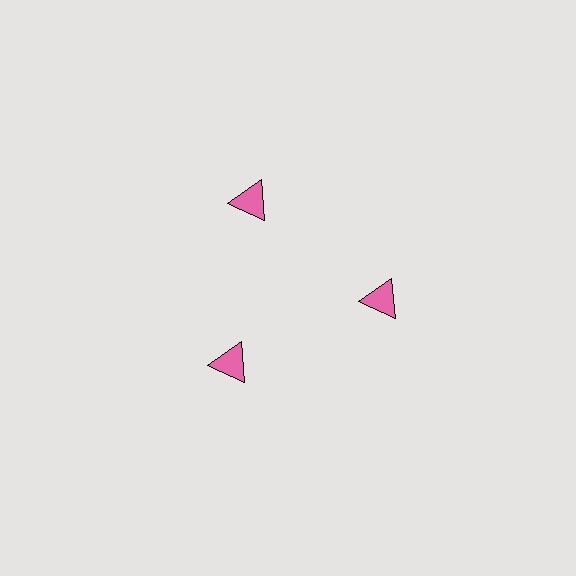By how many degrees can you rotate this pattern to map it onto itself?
The pattern maps onto itself every 120 degrees of rotation.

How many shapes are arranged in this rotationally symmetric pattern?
There are 3 shapes, arranged in 3 groups of 1.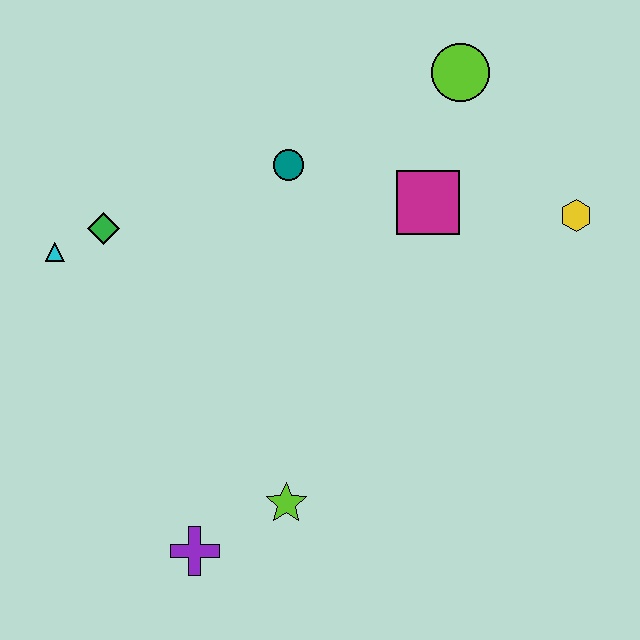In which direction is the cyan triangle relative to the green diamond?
The cyan triangle is to the left of the green diamond.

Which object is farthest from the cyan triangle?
The yellow hexagon is farthest from the cyan triangle.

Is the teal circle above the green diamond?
Yes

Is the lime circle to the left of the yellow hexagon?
Yes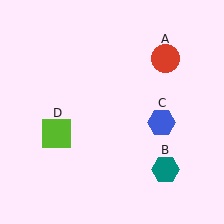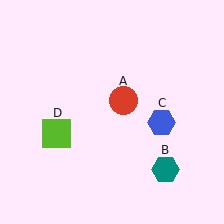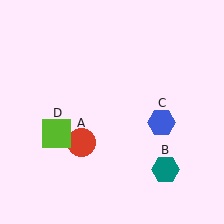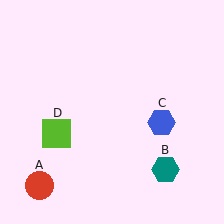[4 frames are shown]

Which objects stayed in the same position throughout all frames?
Teal hexagon (object B) and blue hexagon (object C) and lime square (object D) remained stationary.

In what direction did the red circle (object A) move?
The red circle (object A) moved down and to the left.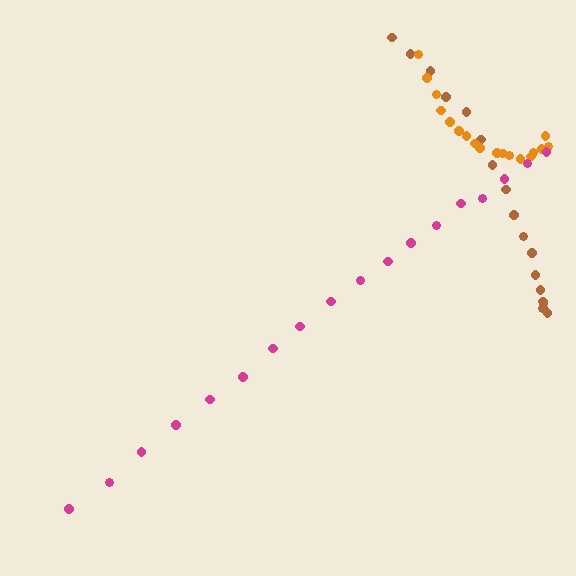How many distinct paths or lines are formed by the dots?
There are 3 distinct paths.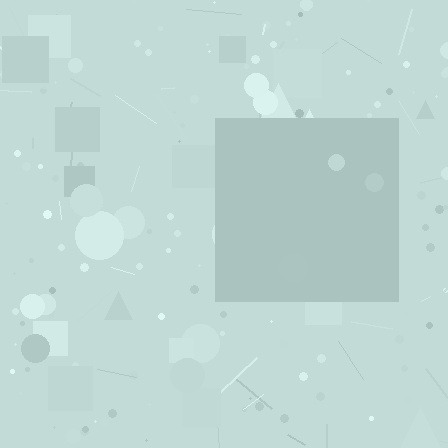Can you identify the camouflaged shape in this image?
The camouflaged shape is a square.